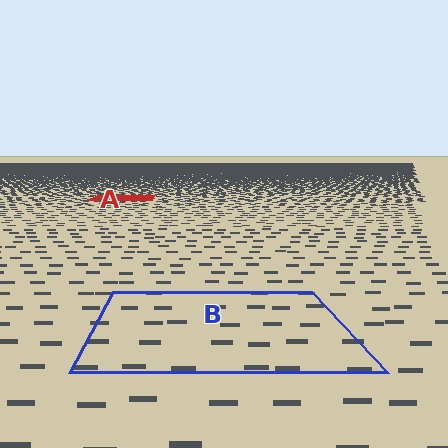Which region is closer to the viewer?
Region B is closer. The texture elements there are larger and more spread out.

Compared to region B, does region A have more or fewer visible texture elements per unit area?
Region A has more texture elements per unit area — they are packed more densely because it is farther away.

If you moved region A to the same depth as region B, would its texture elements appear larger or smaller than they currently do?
They would appear larger. At a closer depth, the same texture elements are projected at a bigger on-screen size.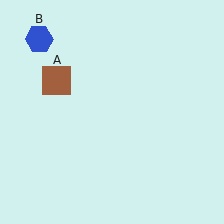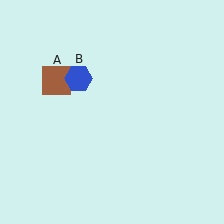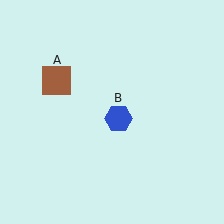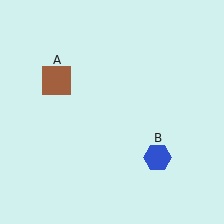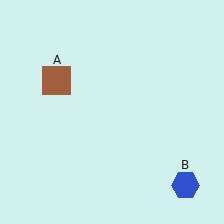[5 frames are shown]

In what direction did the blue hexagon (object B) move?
The blue hexagon (object B) moved down and to the right.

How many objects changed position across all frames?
1 object changed position: blue hexagon (object B).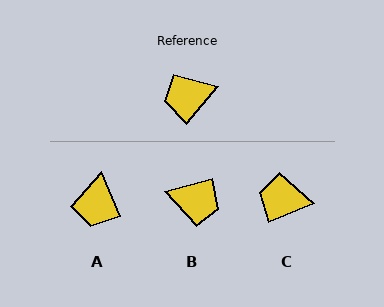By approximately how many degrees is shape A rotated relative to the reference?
Approximately 64 degrees counter-clockwise.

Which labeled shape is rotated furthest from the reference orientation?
B, about 147 degrees away.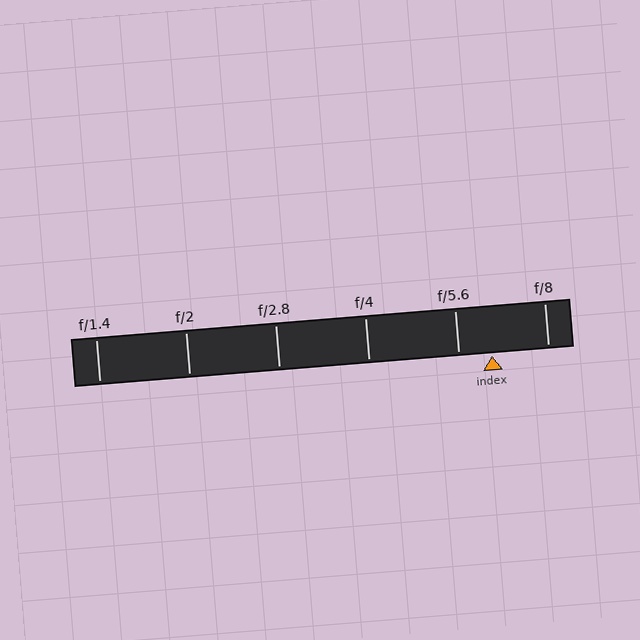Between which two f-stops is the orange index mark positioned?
The index mark is between f/5.6 and f/8.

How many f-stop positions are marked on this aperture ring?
There are 6 f-stop positions marked.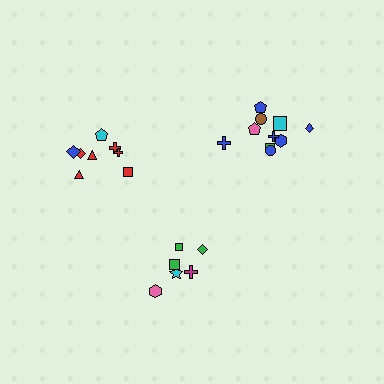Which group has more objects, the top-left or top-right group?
The top-right group.